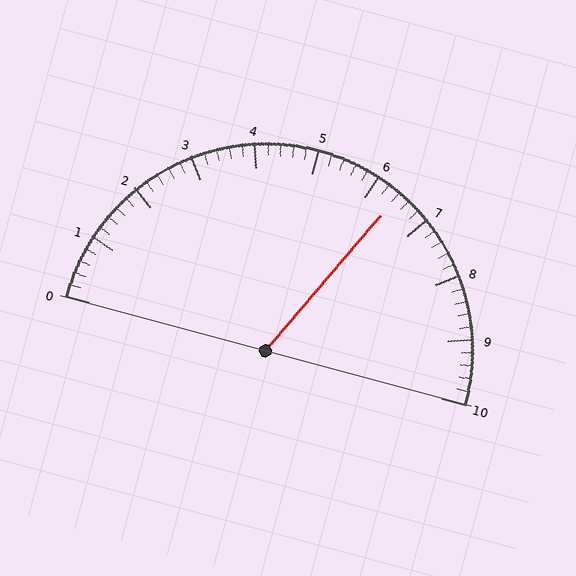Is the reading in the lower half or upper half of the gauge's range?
The reading is in the upper half of the range (0 to 10).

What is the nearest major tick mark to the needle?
The nearest major tick mark is 6.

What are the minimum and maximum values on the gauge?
The gauge ranges from 0 to 10.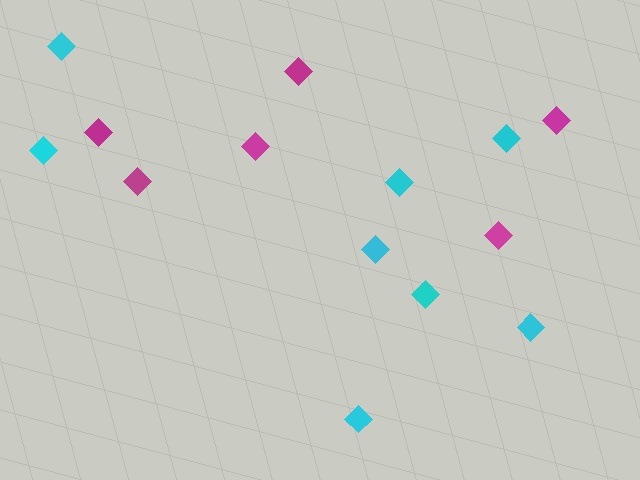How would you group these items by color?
There are 2 groups: one group of cyan diamonds (8) and one group of magenta diamonds (6).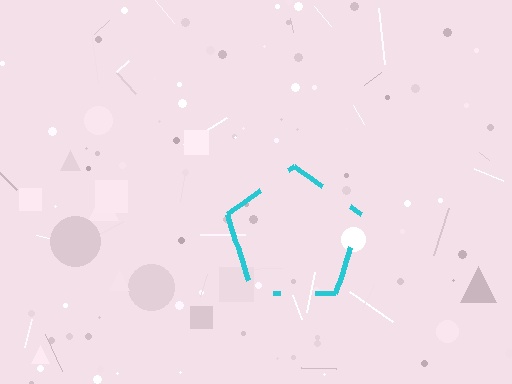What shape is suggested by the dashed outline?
The dashed outline suggests a pentagon.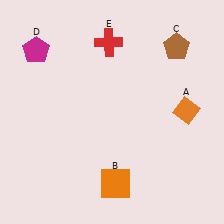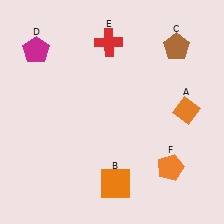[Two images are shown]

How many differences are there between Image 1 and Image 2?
There is 1 difference between the two images.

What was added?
An orange pentagon (F) was added in Image 2.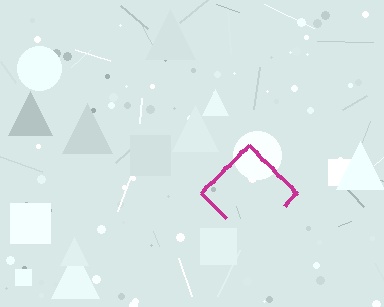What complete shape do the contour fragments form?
The contour fragments form a diamond.